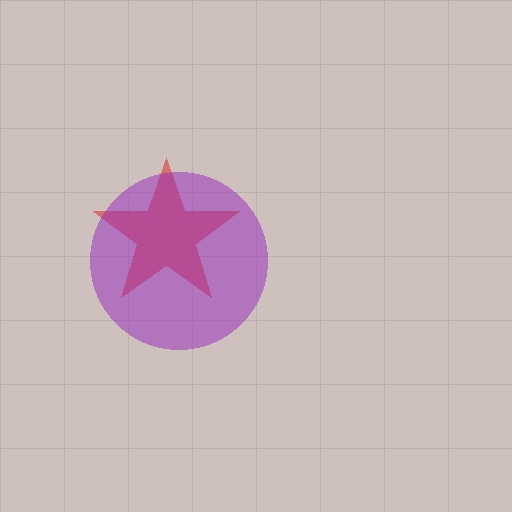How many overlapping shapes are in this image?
There are 2 overlapping shapes in the image.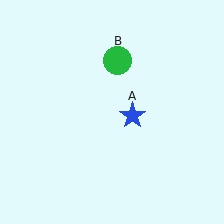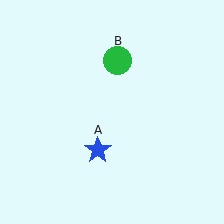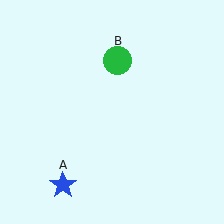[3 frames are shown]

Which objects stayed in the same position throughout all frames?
Green circle (object B) remained stationary.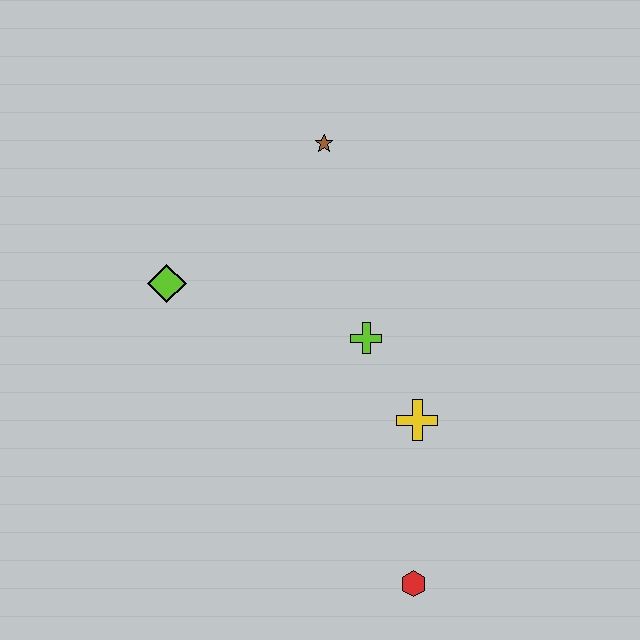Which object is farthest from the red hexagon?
The brown star is farthest from the red hexagon.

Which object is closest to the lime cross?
The yellow cross is closest to the lime cross.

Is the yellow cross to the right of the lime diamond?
Yes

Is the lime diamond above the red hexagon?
Yes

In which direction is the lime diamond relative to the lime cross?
The lime diamond is to the left of the lime cross.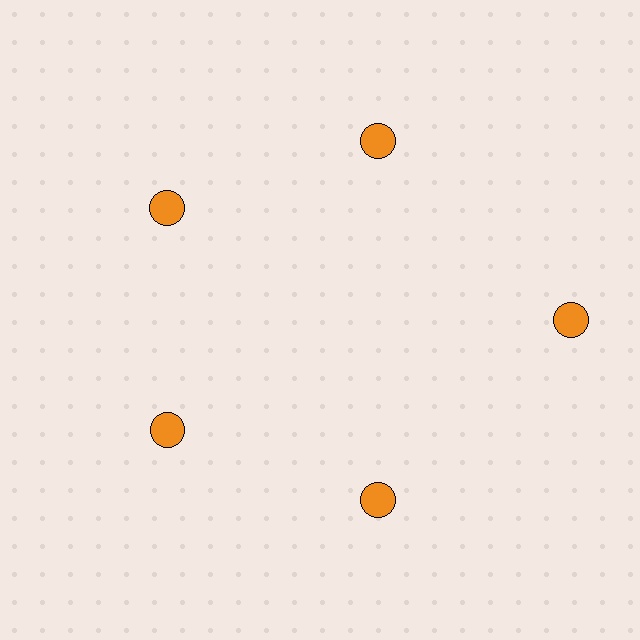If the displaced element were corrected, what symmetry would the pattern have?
It would have 5-fold rotational symmetry — the pattern would map onto itself every 72 degrees.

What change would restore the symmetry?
The symmetry would be restored by moving it inward, back onto the ring so that all 5 circles sit at equal angles and equal distance from the center.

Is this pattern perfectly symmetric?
No. The 5 orange circles are arranged in a ring, but one element near the 3 o'clock position is pushed outward from the center, breaking the 5-fold rotational symmetry.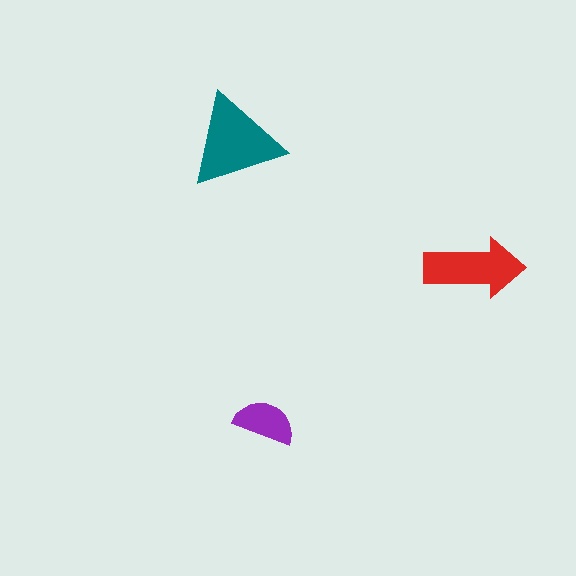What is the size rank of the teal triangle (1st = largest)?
1st.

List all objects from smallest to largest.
The purple semicircle, the red arrow, the teal triangle.